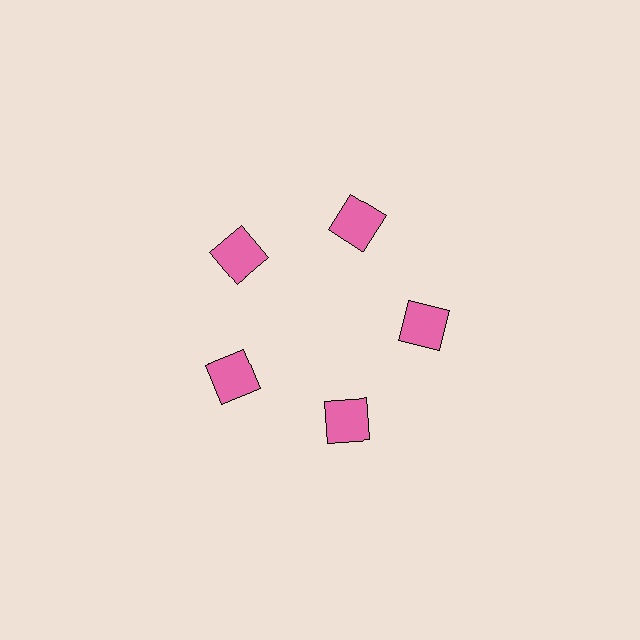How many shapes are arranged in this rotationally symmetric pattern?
There are 5 shapes, arranged in 5 groups of 1.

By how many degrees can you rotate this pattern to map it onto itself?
The pattern maps onto itself every 72 degrees of rotation.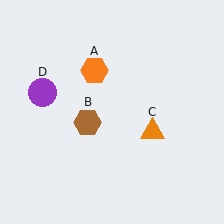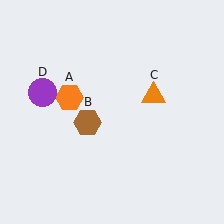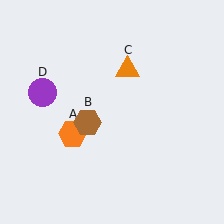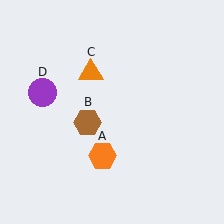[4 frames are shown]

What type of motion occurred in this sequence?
The orange hexagon (object A), orange triangle (object C) rotated counterclockwise around the center of the scene.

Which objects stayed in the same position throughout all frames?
Brown hexagon (object B) and purple circle (object D) remained stationary.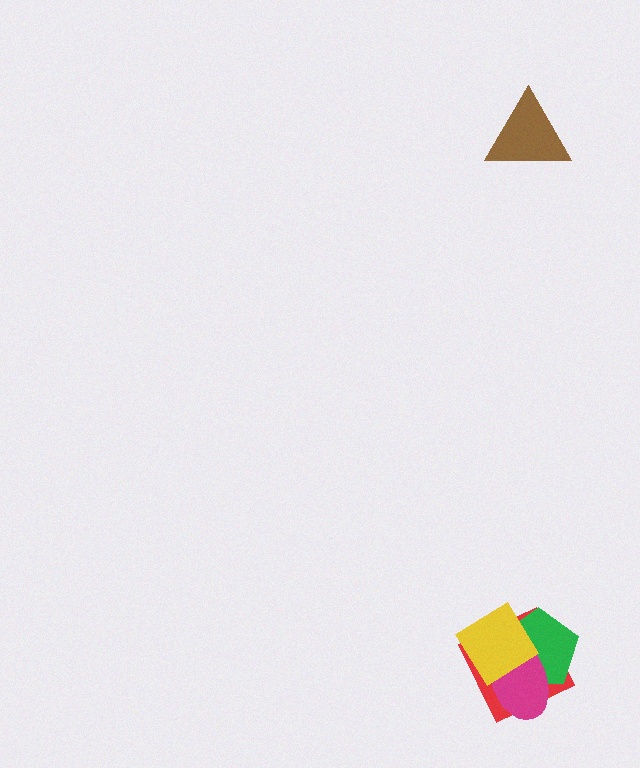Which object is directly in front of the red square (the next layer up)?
The green pentagon is directly in front of the red square.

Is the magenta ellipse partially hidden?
Yes, it is partially covered by another shape.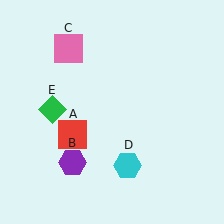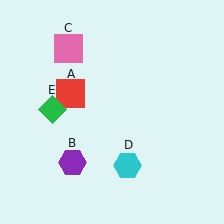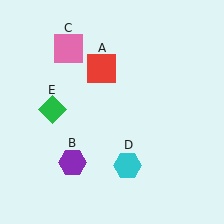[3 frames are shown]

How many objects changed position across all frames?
1 object changed position: red square (object A).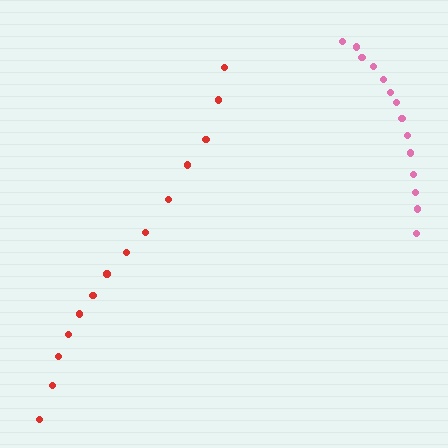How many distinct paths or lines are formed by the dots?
There are 2 distinct paths.